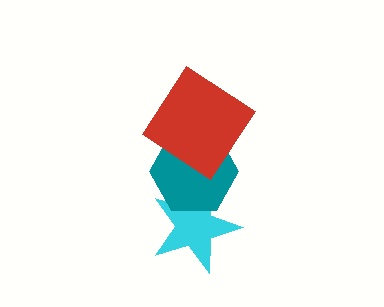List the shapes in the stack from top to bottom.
From top to bottom: the red diamond, the teal hexagon, the cyan star.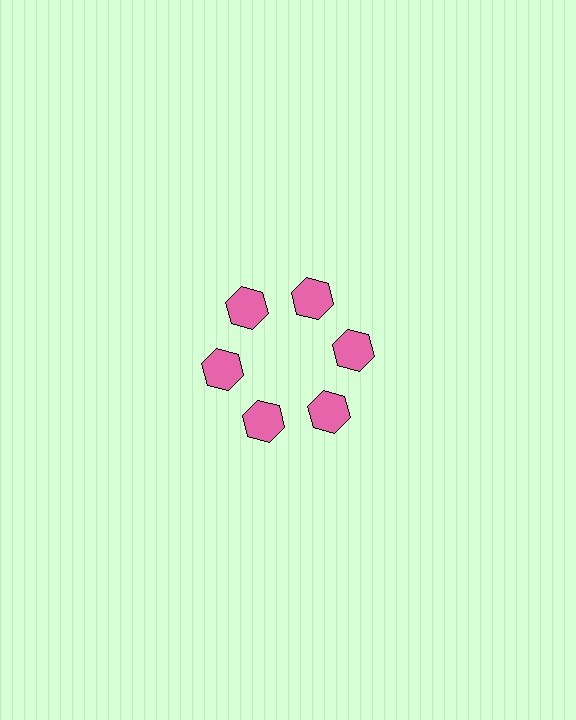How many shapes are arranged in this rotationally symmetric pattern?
There are 6 shapes, arranged in 6 groups of 1.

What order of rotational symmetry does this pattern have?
This pattern has 6-fold rotational symmetry.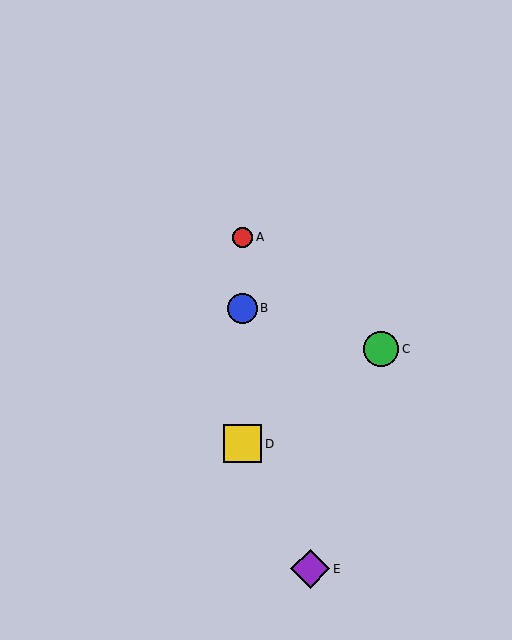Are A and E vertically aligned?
No, A is at x≈242 and E is at x≈310.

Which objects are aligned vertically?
Objects A, B, D are aligned vertically.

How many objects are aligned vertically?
3 objects (A, B, D) are aligned vertically.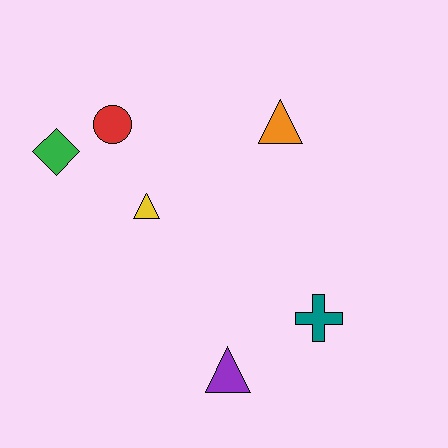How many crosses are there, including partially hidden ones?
There is 1 cross.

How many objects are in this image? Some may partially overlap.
There are 6 objects.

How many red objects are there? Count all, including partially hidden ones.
There is 1 red object.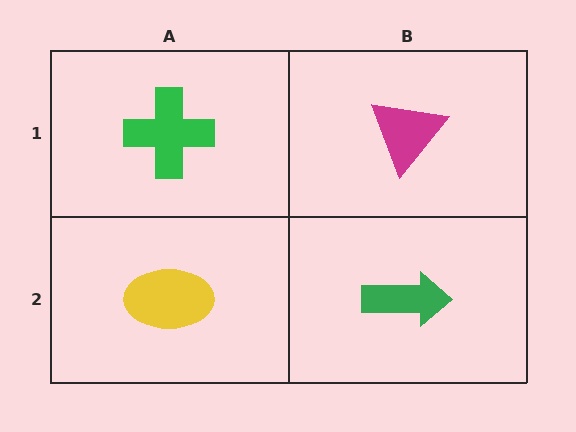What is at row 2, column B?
A green arrow.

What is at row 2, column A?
A yellow ellipse.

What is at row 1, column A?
A green cross.